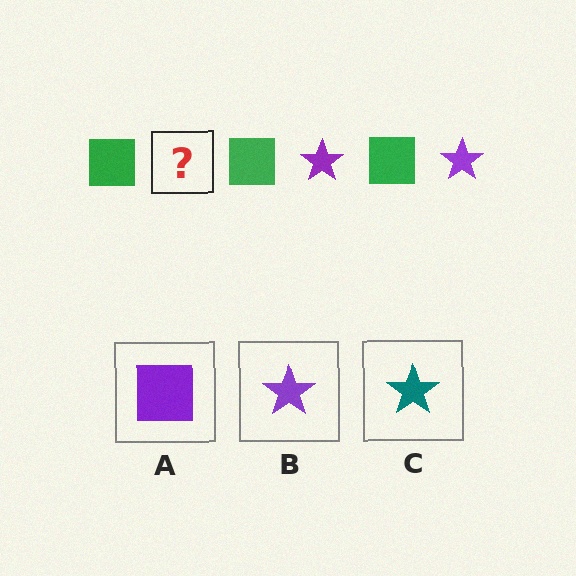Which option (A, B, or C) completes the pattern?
B.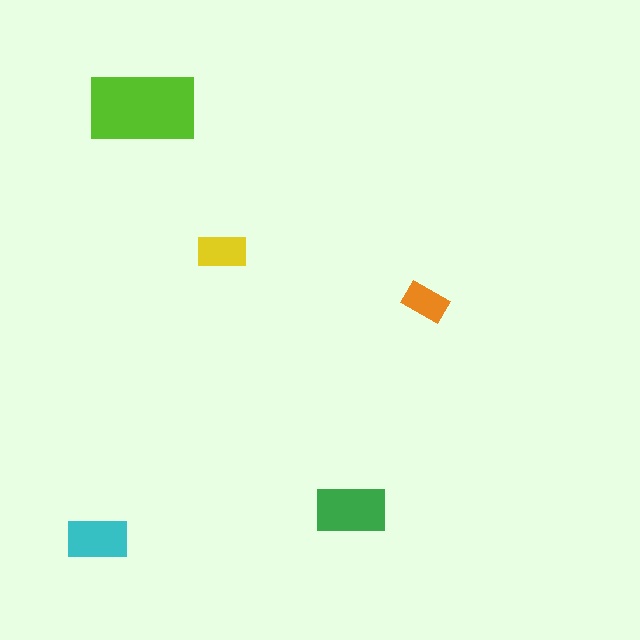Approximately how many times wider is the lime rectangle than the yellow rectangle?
About 2 times wider.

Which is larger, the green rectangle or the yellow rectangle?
The green one.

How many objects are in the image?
There are 5 objects in the image.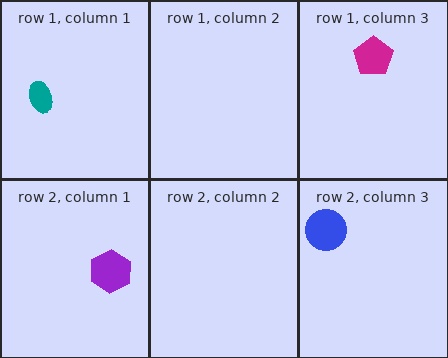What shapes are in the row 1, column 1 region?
The teal ellipse.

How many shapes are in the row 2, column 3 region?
1.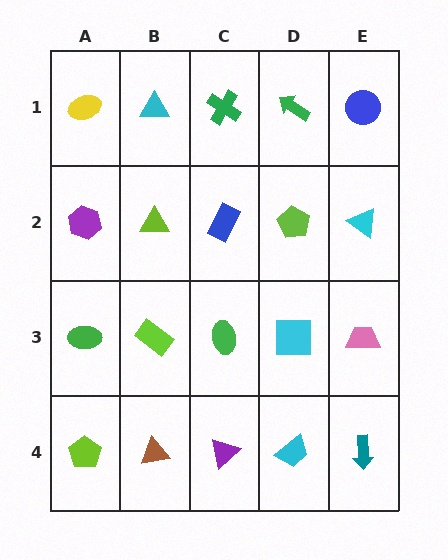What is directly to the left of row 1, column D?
A green cross.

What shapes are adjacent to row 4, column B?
A lime rectangle (row 3, column B), a lime pentagon (row 4, column A), a purple triangle (row 4, column C).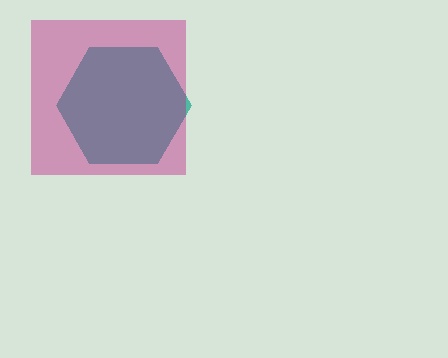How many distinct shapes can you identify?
There are 2 distinct shapes: a teal hexagon, a magenta square.